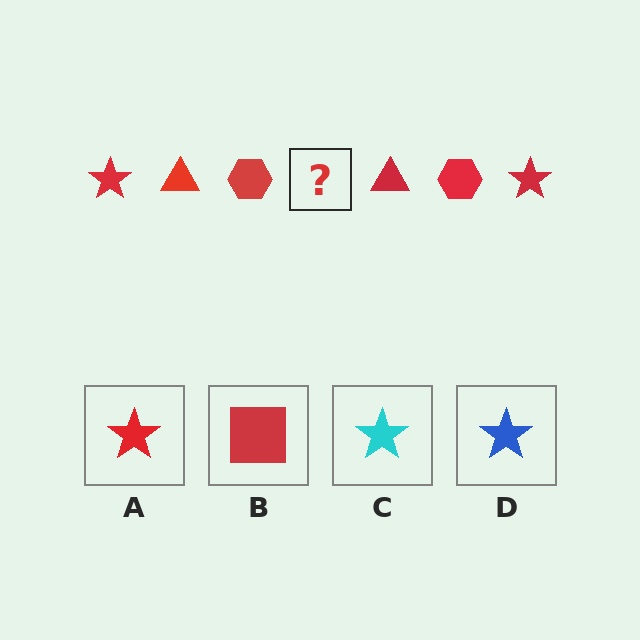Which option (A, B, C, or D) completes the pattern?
A.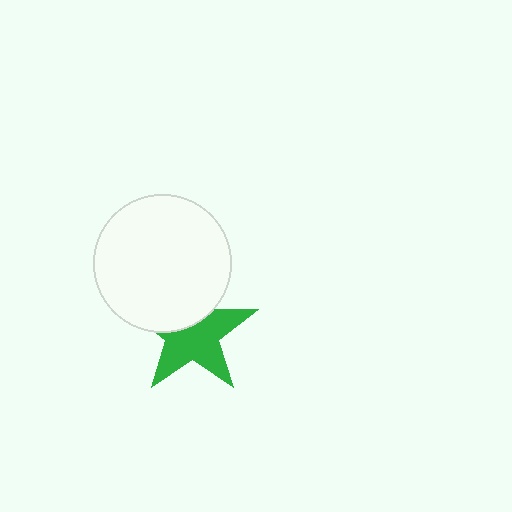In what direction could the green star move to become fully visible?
The green star could move down. That would shift it out from behind the white circle entirely.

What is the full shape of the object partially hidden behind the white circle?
The partially hidden object is a green star.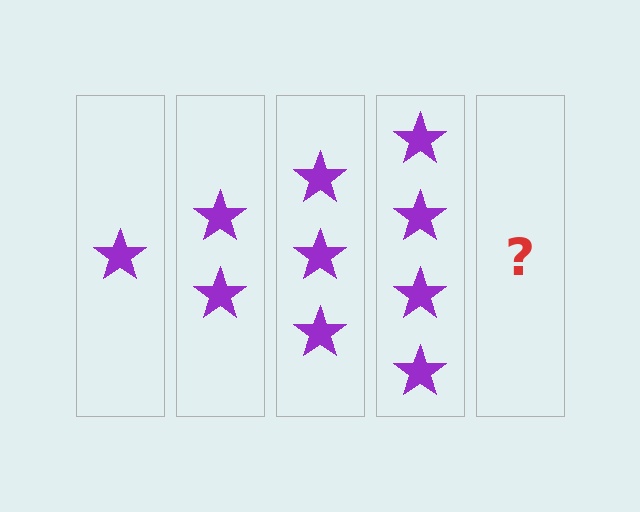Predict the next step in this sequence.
The next step is 5 stars.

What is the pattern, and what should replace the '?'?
The pattern is that each step adds one more star. The '?' should be 5 stars.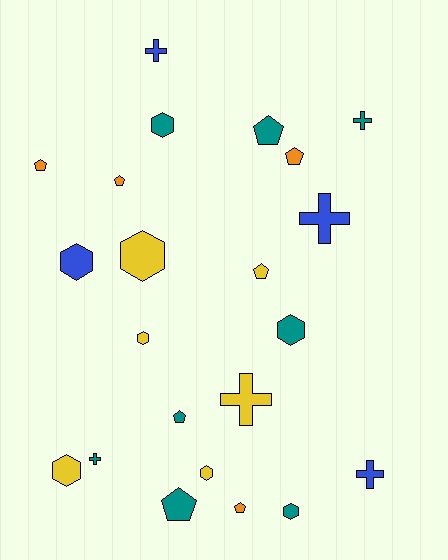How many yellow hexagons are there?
There are 4 yellow hexagons.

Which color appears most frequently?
Teal, with 8 objects.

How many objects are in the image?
There are 22 objects.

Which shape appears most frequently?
Hexagon, with 8 objects.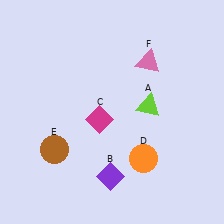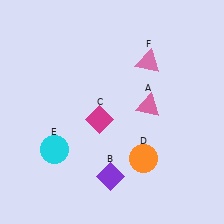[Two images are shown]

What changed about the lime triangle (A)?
In Image 1, A is lime. In Image 2, it changed to pink.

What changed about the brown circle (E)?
In Image 1, E is brown. In Image 2, it changed to cyan.